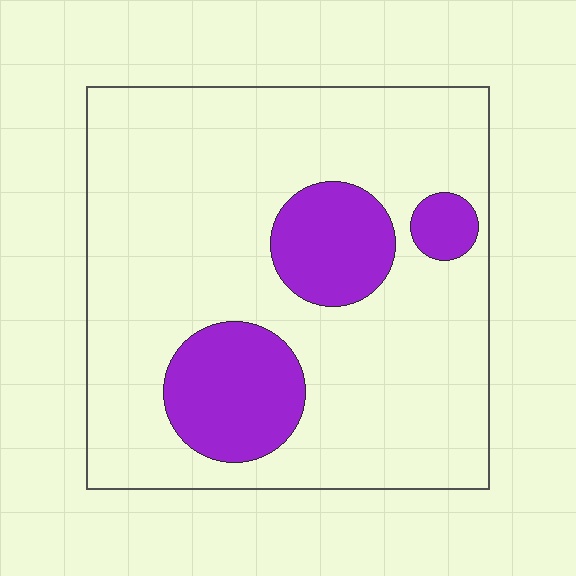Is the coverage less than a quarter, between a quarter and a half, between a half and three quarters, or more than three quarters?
Less than a quarter.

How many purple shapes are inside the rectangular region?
3.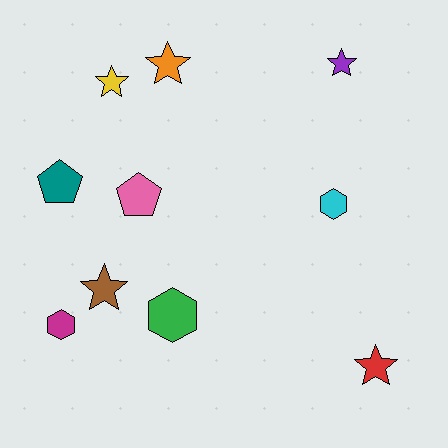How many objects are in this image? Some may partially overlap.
There are 10 objects.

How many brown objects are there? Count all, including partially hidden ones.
There is 1 brown object.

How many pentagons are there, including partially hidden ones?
There are 2 pentagons.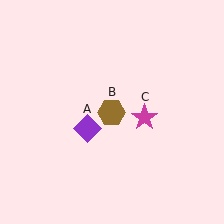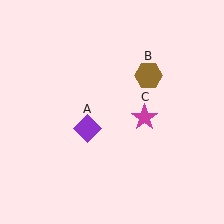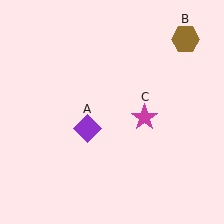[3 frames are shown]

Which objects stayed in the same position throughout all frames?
Purple diamond (object A) and magenta star (object C) remained stationary.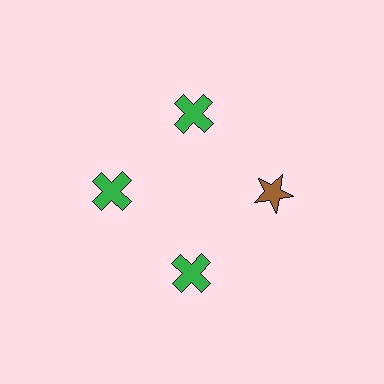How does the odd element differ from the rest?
It differs in both color (brown instead of green) and shape (star instead of cross).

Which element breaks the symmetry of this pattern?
The brown star at roughly the 3 o'clock position breaks the symmetry. All other shapes are green crosses.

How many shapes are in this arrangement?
There are 4 shapes arranged in a ring pattern.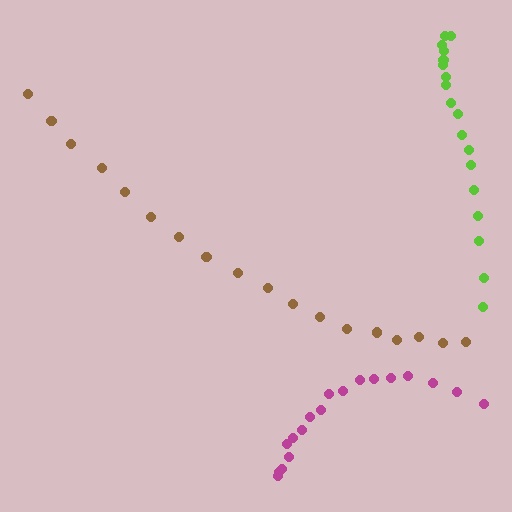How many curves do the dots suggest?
There are 3 distinct paths.